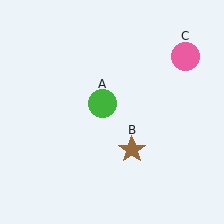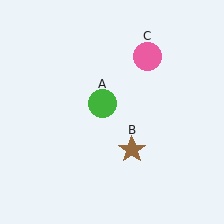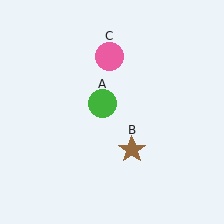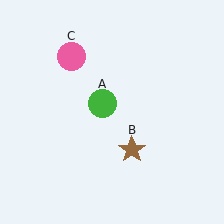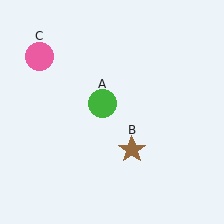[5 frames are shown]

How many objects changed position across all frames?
1 object changed position: pink circle (object C).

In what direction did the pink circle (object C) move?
The pink circle (object C) moved left.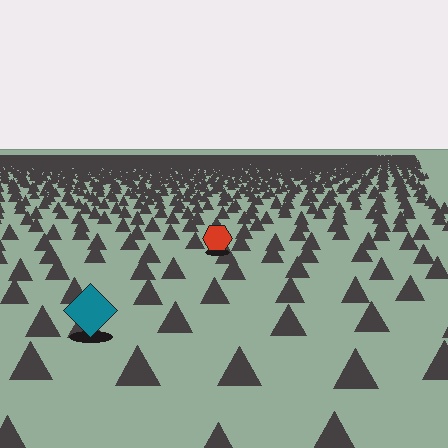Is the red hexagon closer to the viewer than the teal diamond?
No. The teal diamond is closer — you can tell from the texture gradient: the ground texture is coarser near it.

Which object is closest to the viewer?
The teal diamond is closest. The texture marks near it are larger and more spread out.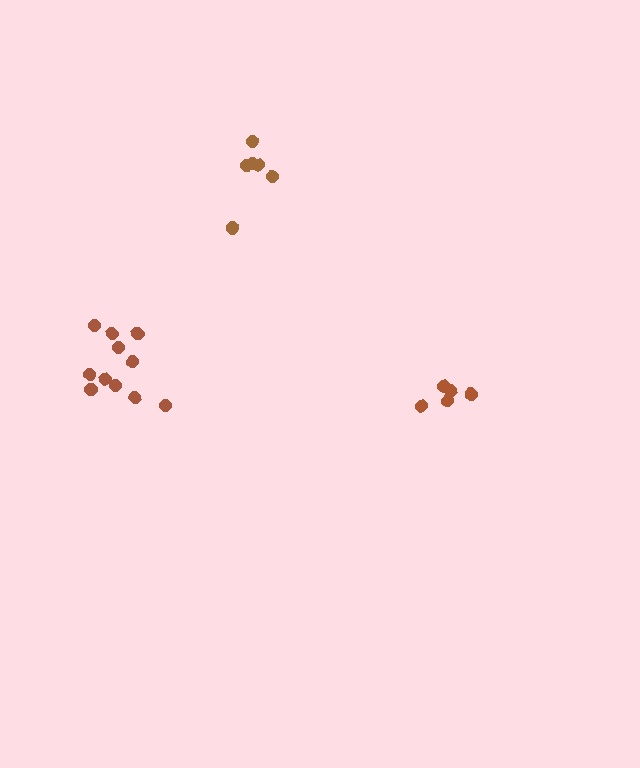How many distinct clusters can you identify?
There are 3 distinct clusters.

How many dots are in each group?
Group 1: 5 dots, Group 2: 6 dots, Group 3: 11 dots (22 total).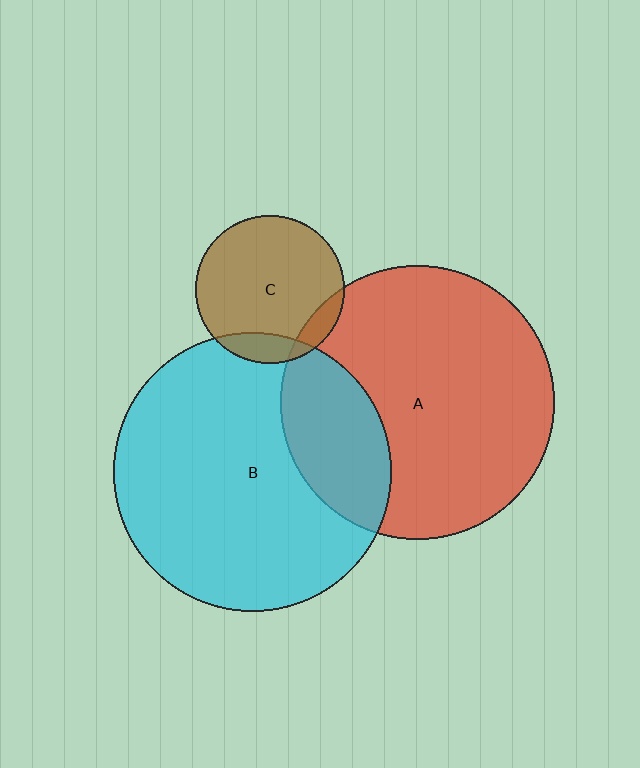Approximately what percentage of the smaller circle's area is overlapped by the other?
Approximately 10%.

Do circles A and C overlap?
Yes.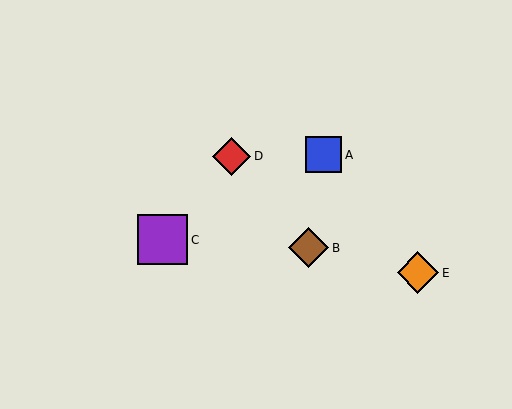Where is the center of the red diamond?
The center of the red diamond is at (232, 156).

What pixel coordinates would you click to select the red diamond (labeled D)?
Click at (232, 156) to select the red diamond D.